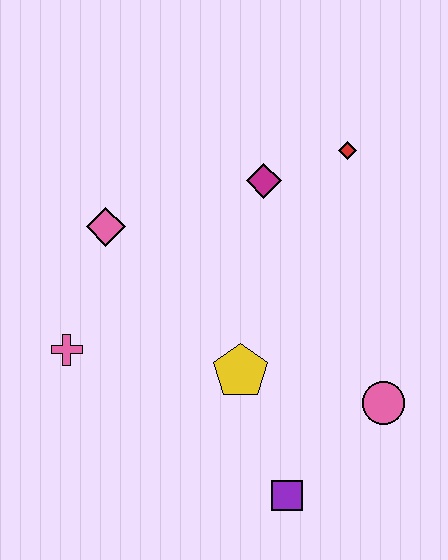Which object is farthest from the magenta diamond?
The purple square is farthest from the magenta diamond.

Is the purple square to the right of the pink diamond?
Yes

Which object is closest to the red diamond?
The magenta diamond is closest to the red diamond.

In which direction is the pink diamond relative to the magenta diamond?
The pink diamond is to the left of the magenta diamond.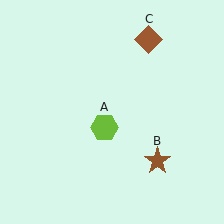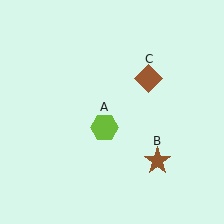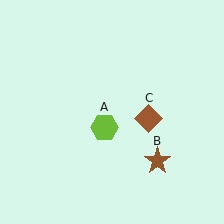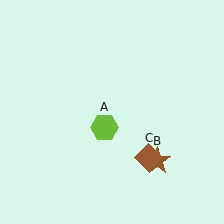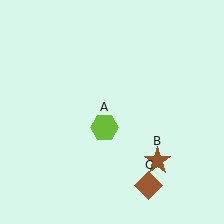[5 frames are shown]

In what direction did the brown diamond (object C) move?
The brown diamond (object C) moved down.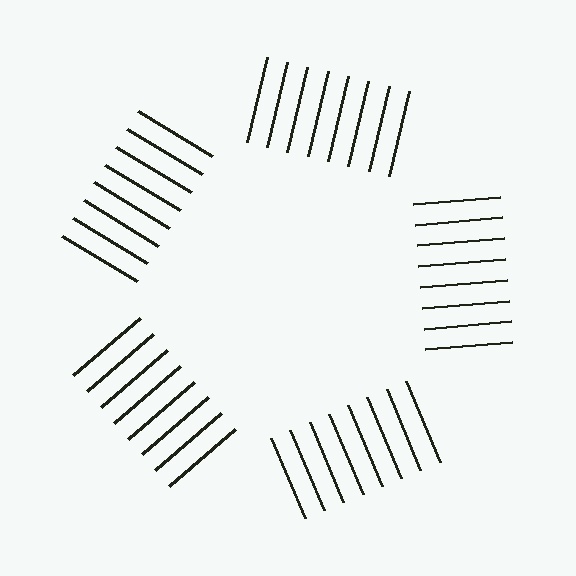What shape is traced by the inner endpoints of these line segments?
An illusory pentagon — the line segments terminate on its edges but no continuous stroke is drawn.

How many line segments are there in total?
40 — 8 along each of the 5 edges.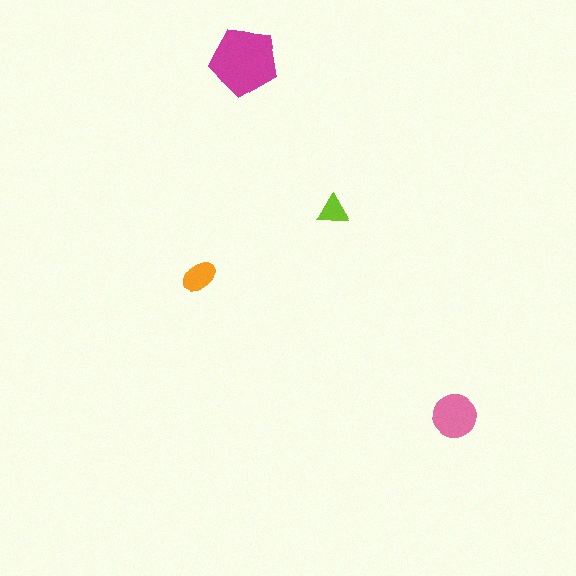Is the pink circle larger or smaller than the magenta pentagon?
Smaller.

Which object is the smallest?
The lime triangle.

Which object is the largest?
The magenta pentagon.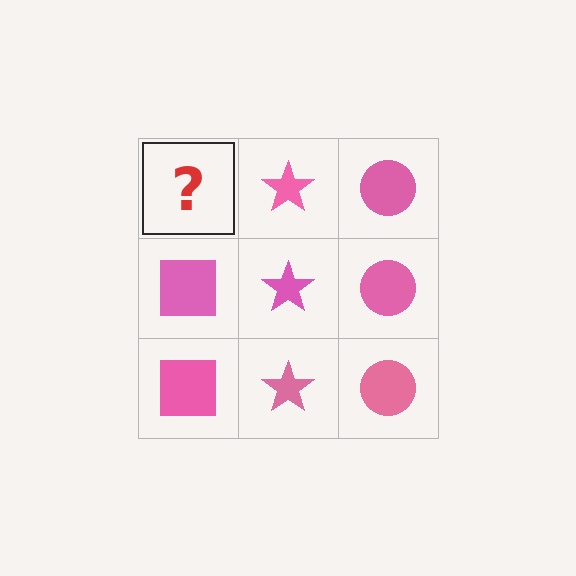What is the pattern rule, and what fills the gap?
The rule is that each column has a consistent shape. The gap should be filled with a pink square.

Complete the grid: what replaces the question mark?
The question mark should be replaced with a pink square.